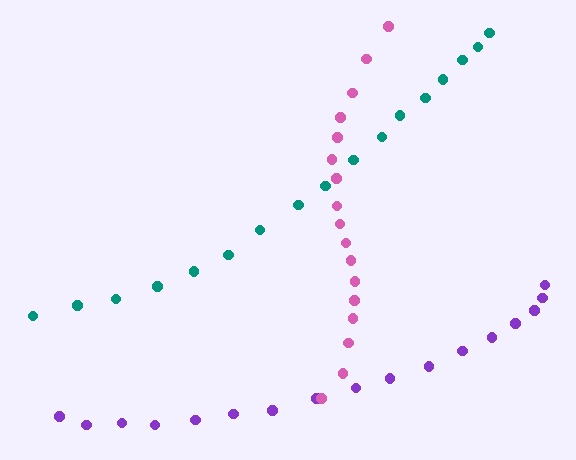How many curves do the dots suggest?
There are 3 distinct paths.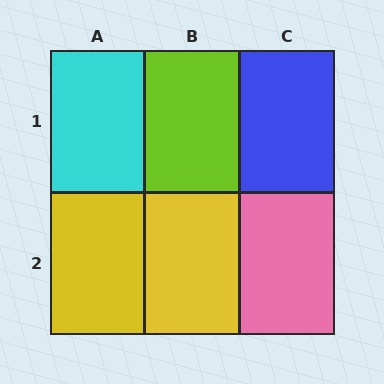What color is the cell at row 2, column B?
Yellow.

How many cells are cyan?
1 cell is cyan.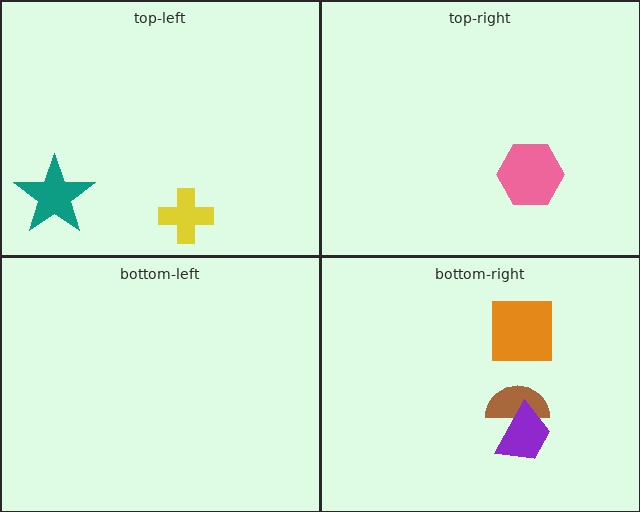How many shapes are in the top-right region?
1.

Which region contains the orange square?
The bottom-right region.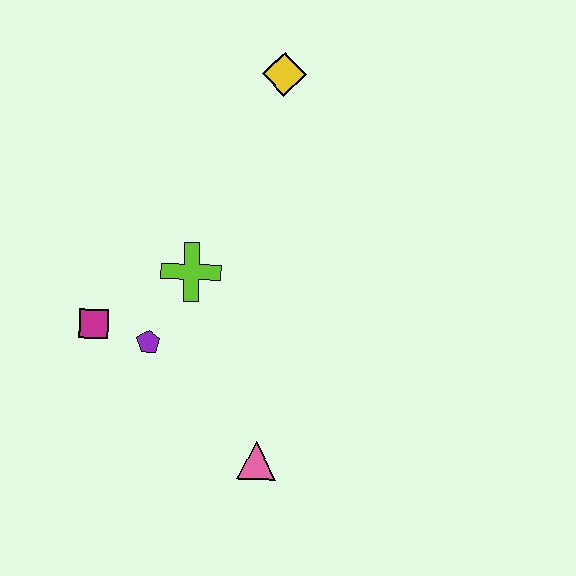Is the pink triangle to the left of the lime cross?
No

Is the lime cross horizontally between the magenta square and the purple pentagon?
No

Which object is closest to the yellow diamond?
The lime cross is closest to the yellow diamond.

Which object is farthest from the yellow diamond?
The pink triangle is farthest from the yellow diamond.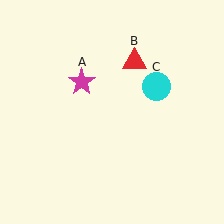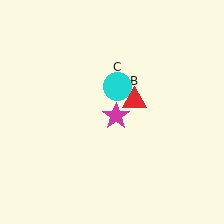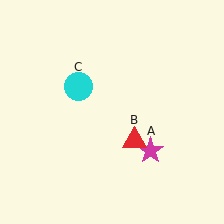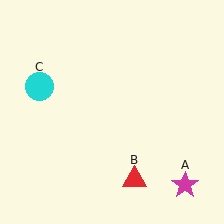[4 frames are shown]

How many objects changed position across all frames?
3 objects changed position: magenta star (object A), red triangle (object B), cyan circle (object C).